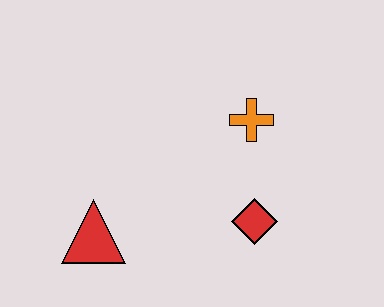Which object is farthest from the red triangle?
The orange cross is farthest from the red triangle.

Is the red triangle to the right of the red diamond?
No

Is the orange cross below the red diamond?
No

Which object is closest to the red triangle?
The red diamond is closest to the red triangle.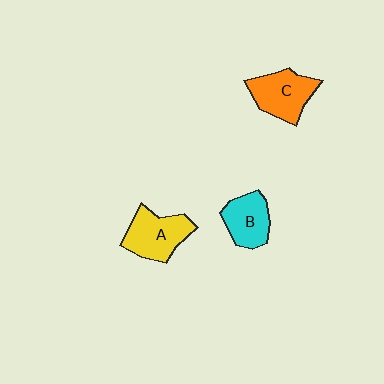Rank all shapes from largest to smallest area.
From largest to smallest: A (yellow), C (orange), B (cyan).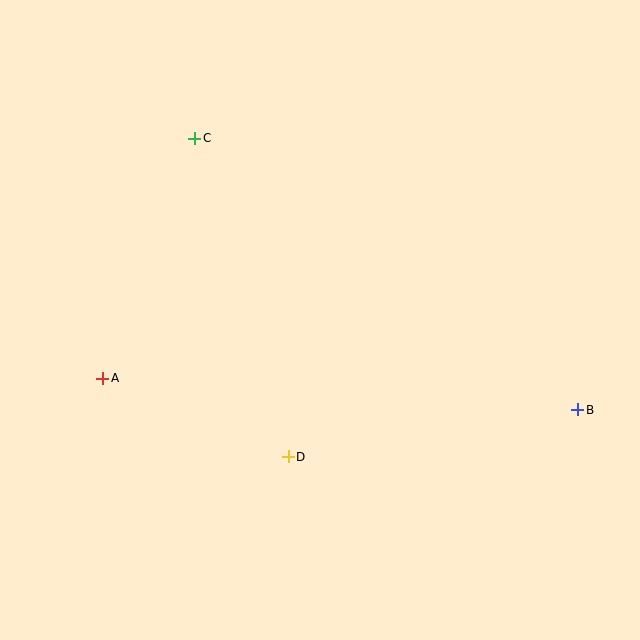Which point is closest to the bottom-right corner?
Point B is closest to the bottom-right corner.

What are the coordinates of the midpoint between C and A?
The midpoint between C and A is at (149, 258).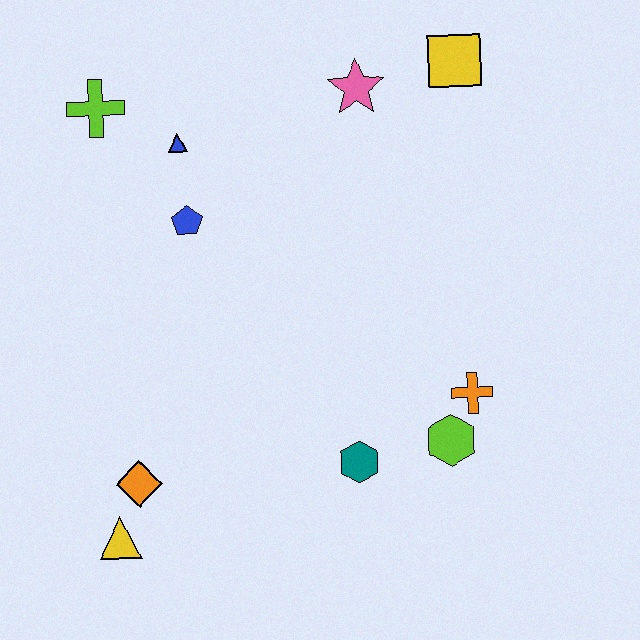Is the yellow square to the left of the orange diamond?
No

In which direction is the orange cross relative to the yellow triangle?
The orange cross is to the right of the yellow triangle.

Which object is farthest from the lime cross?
The lime hexagon is farthest from the lime cross.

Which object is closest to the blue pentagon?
The blue triangle is closest to the blue pentagon.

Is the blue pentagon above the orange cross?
Yes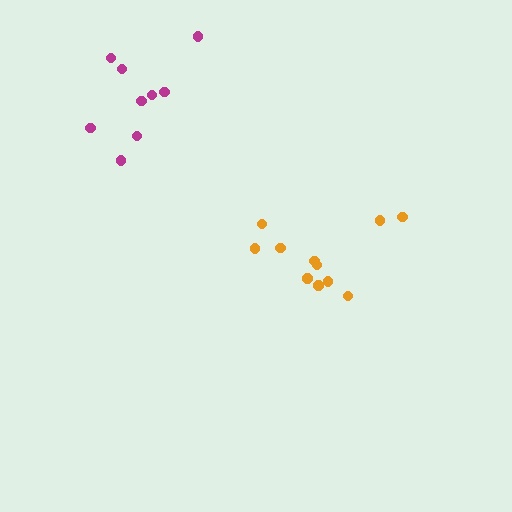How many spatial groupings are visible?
There are 2 spatial groupings.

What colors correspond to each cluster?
The clusters are colored: magenta, orange.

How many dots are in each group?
Group 1: 9 dots, Group 2: 11 dots (20 total).